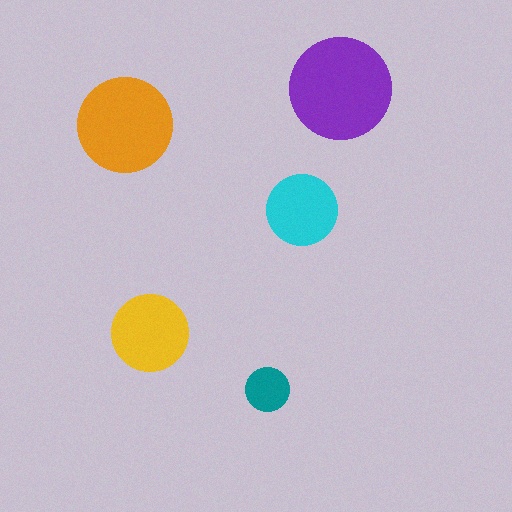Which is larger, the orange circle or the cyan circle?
The orange one.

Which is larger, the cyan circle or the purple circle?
The purple one.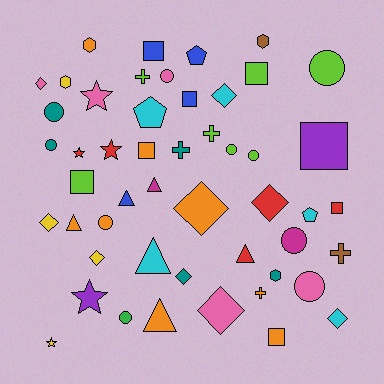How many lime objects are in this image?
There are 7 lime objects.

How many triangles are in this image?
There are 6 triangles.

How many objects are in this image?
There are 50 objects.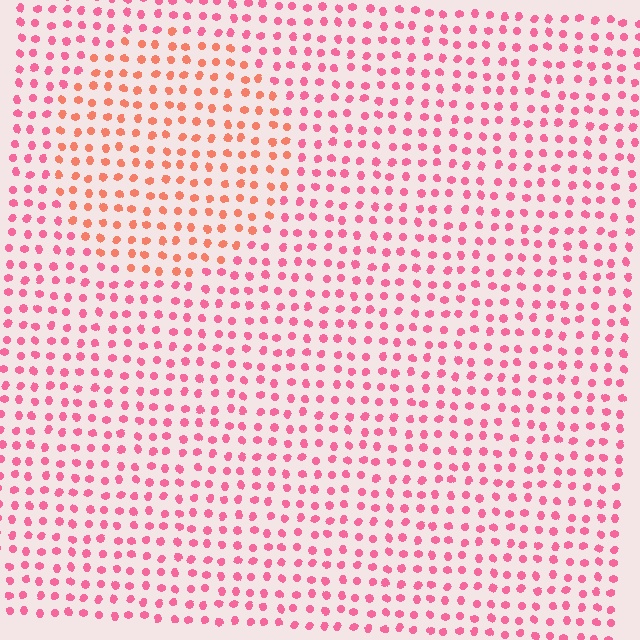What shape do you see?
I see a circle.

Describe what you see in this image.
The image is filled with small pink elements in a uniform arrangement. A circle-shaped region is visible where the elements are tinted to a slightly different hue, forming a subtle color boundary.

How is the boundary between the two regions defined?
The boundary is defined purely by a slight shift in hue (about 32 degrees). Spacing, size, and orientation are identical on both sides.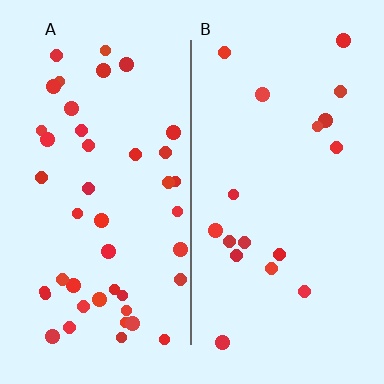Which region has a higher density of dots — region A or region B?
A (the left).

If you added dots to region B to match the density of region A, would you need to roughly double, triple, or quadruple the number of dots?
Approximately double.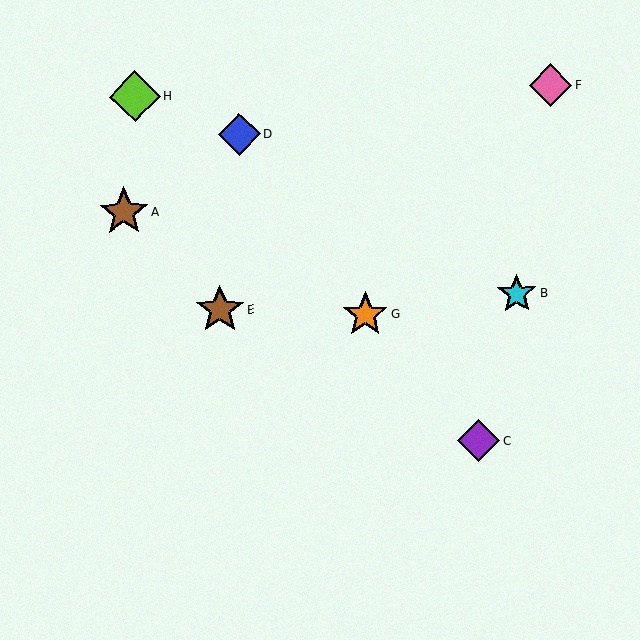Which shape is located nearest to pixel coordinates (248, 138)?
The blue diamond (labeled D) at (239, 134) is nearest to that location.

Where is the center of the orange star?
The center of the orange star is at (365, 314).